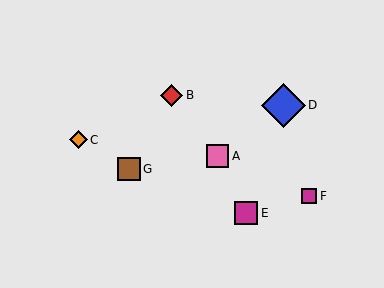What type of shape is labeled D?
Shape D is a blue diamond.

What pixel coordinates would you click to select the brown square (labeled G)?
Click at (129, 169) to select the brown square G.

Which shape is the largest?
The blue diamond (labeled D) is the largest.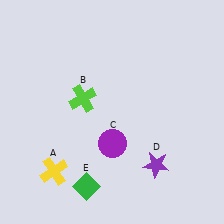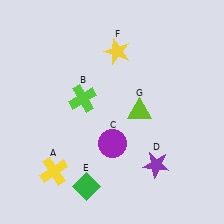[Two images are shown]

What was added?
A yellow star (F), a lime triangle (G) were added in Image 2.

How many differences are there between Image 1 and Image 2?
There are 2 differences between the two images.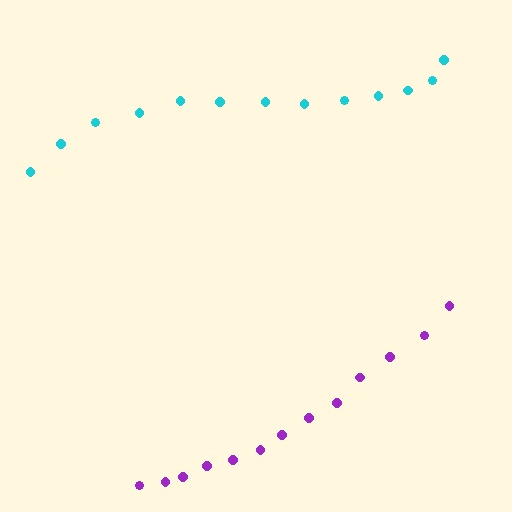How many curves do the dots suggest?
There are 2 distinct paths.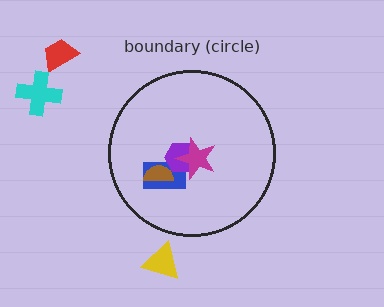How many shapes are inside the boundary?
4 inside, 3 outside.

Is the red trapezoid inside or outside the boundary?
Outside.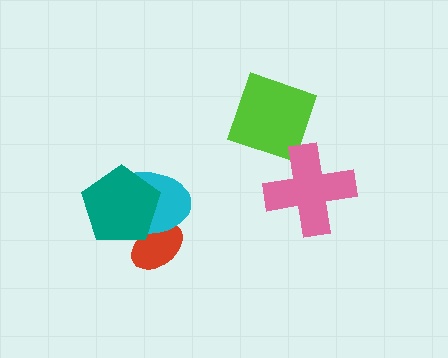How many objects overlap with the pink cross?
0 objects overlap with the pink cross.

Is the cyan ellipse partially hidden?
Yes, it is partially covered by another shape.